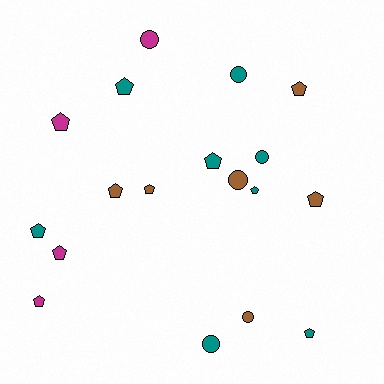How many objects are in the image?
There are 18 objects.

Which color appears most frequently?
Teal, with 8 objects.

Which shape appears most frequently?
Pentagon, with 12 objects.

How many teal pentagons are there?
There are 5 teal pentagons.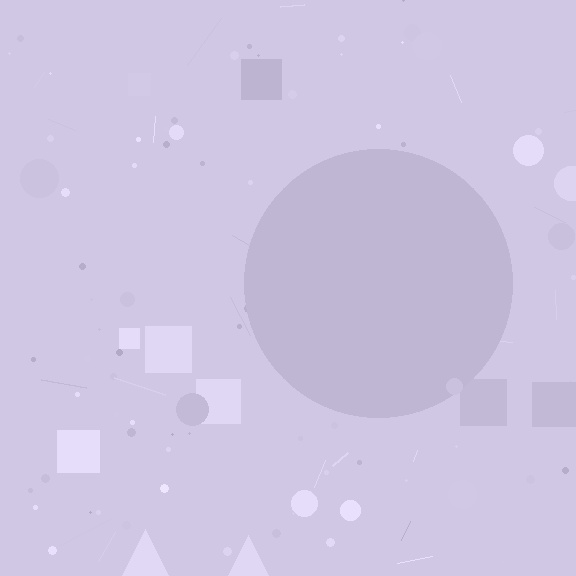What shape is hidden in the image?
A circle is hidden in the image.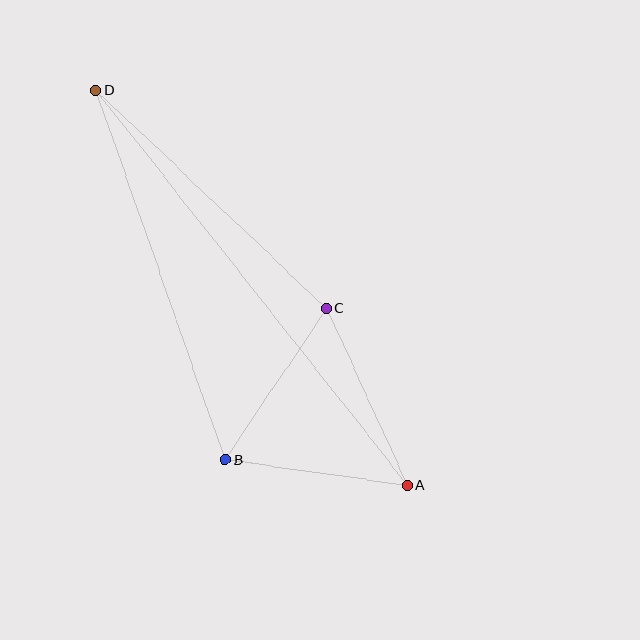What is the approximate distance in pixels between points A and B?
The distance between A and B is approximately 184 pixels.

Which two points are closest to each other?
Points B and C are closest to each other.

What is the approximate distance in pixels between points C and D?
The distance between C and D is approximately 317 pixels.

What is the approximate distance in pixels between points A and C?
The distance between A and C is approximately 195 pixels.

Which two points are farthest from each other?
Points A and D are farthest from each other.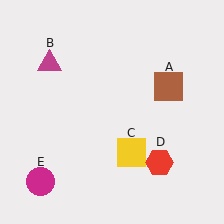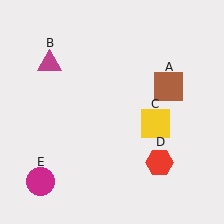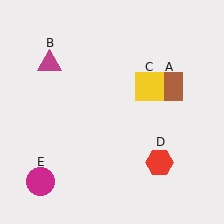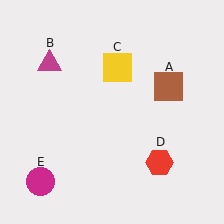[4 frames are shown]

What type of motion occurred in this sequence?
The yellow square (object C) rotated counterclockwise around the center of the scene.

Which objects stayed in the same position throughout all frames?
Brown square (object A) and magenta triangle (object B) and red hexagon (object D) and magenta circle (object E) remained stationary.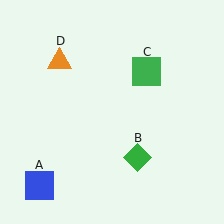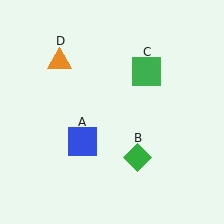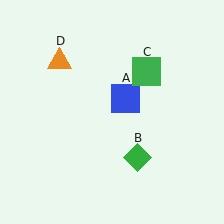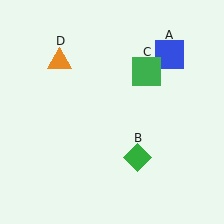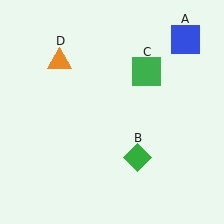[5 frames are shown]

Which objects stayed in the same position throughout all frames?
Green diamond (object B) and green square (object C) and orange triangle (object D) remained stationary.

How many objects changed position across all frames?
1 object changed position: blue square (object A).